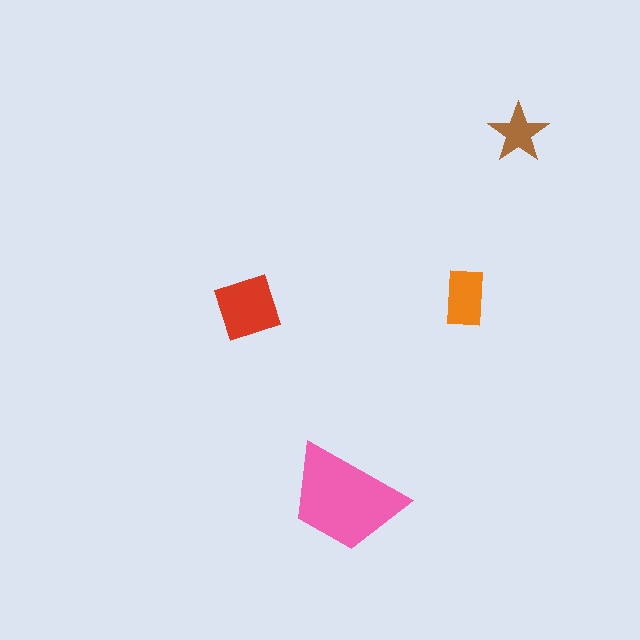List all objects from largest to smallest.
The pink trapezoid, the red diamond, the orange rectangle, the brown star.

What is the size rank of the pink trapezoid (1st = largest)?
1st.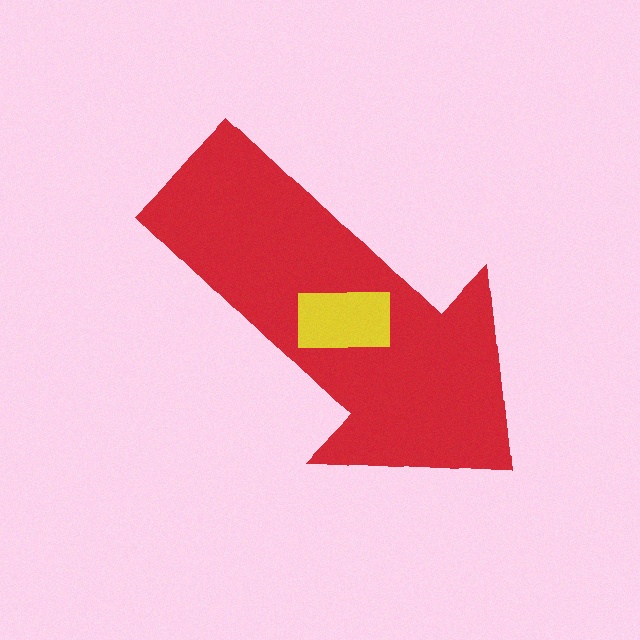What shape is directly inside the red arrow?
The yellow rectangle.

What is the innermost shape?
The yellow rectangle.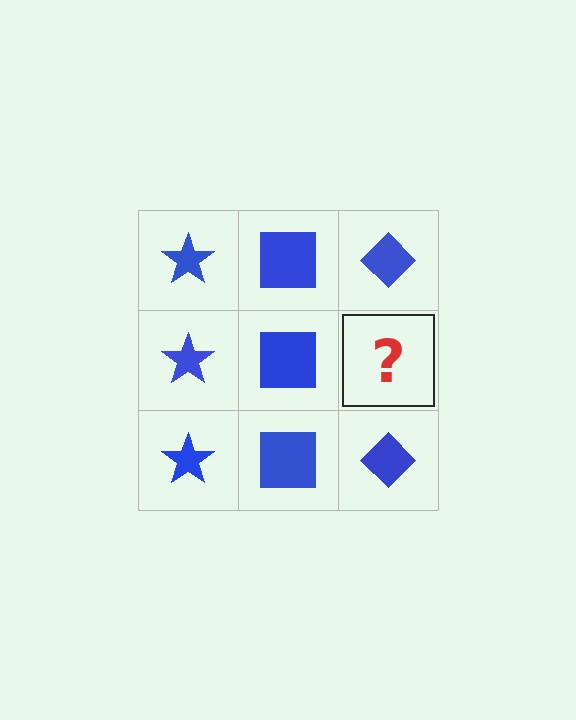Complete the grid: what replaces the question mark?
The question mark should be replaced with a blue diamond.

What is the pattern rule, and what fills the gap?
The rule is that each column has a consistent shape. The gap should be filled with a blue diamond.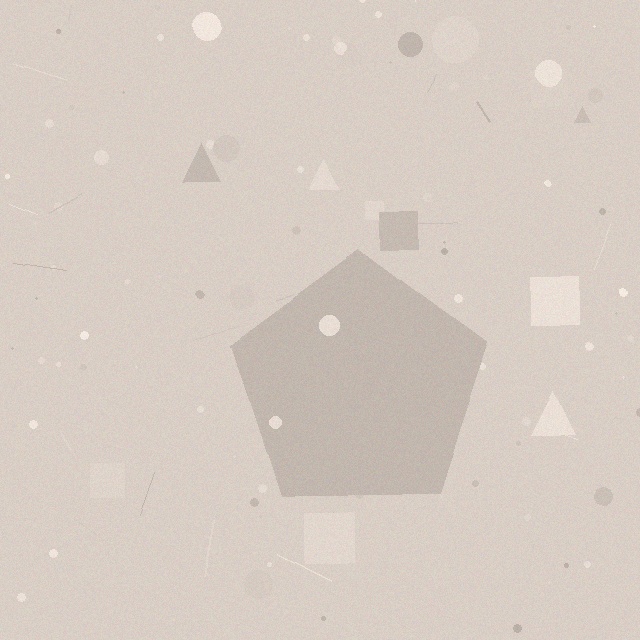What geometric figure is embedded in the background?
A pentagon is embedded in the background.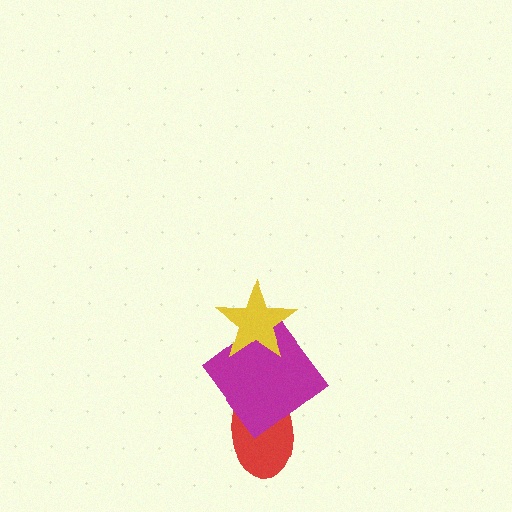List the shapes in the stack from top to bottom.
From top to bottom: the yellow star, the magenta diamond, the red ellipse.